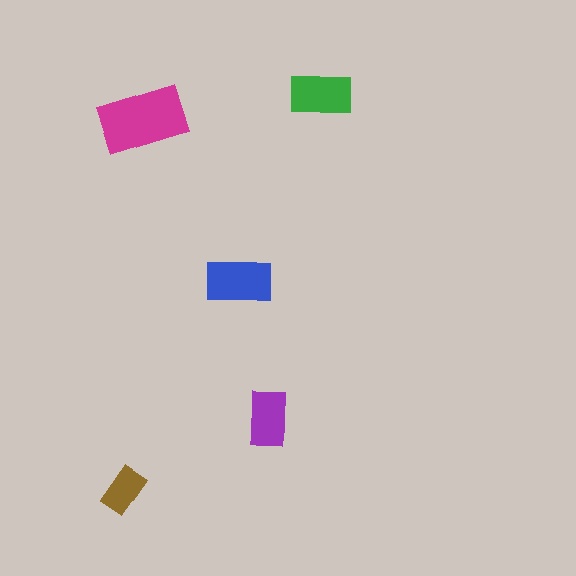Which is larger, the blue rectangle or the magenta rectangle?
The magenta one.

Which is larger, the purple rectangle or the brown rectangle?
The purple one.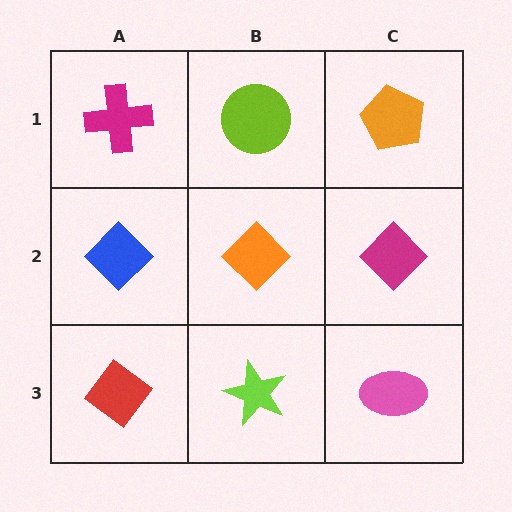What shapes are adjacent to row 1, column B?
An orange diamond (row 2, column B), a magenta cross (row 1, column A), an orange pentagon (row 1, column C).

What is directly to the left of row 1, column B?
A magenta cross.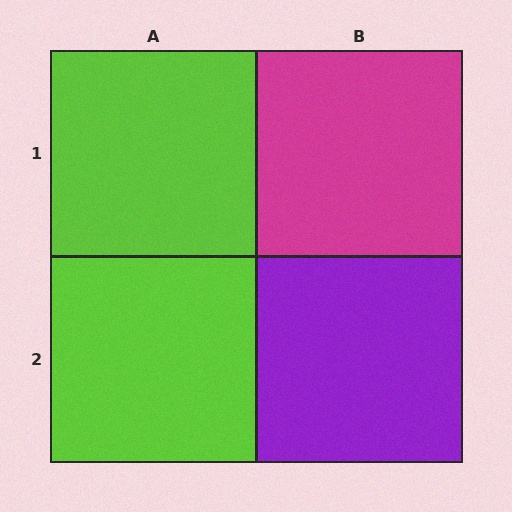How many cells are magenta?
1 cell is magenta.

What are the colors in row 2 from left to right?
Lime, purple.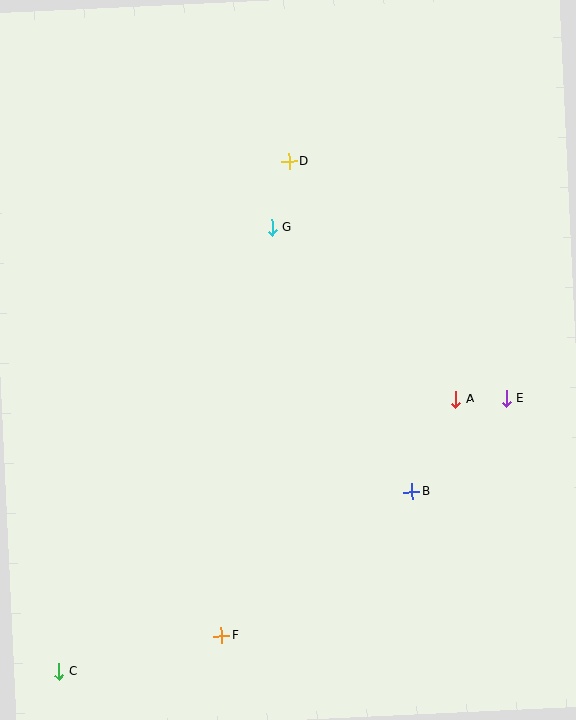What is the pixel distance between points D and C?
The distance between D and C is 560 pixels.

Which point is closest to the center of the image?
Point G at (272, 227) is closest to the center.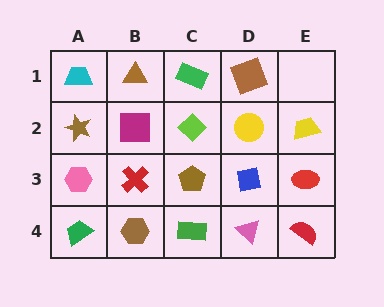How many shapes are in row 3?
5 shapes.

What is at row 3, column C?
A brown pentagon.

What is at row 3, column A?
A pink hexagon.